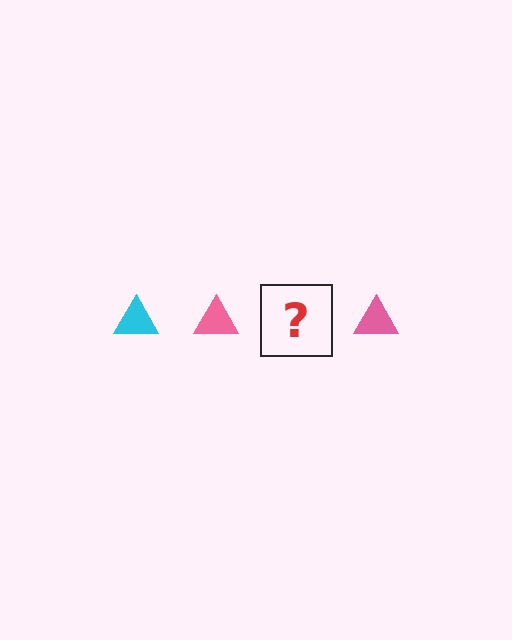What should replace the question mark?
The question mark should be replaced with a cyan triangle.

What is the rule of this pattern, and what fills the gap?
The rule is that the pattern cycles through cyan, pink triangles. The gap should be filled with a cyan triangle.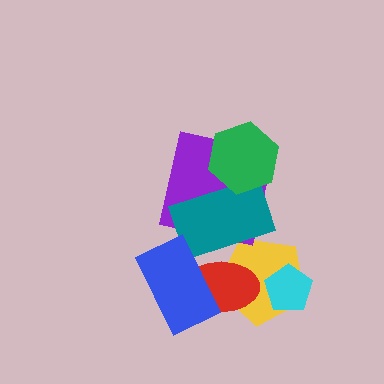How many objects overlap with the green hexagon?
2 objects overlap with the green hexagon.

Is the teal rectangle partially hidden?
Yes, it is partially covered by another shape.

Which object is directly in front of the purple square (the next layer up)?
The teal rectangle is directly in front of the purple square.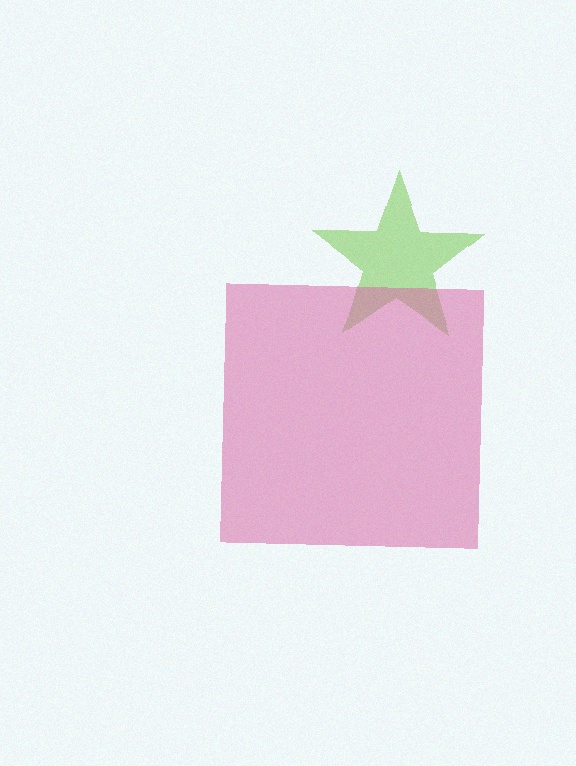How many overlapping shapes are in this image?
There are 2 overlapping shapes in the image.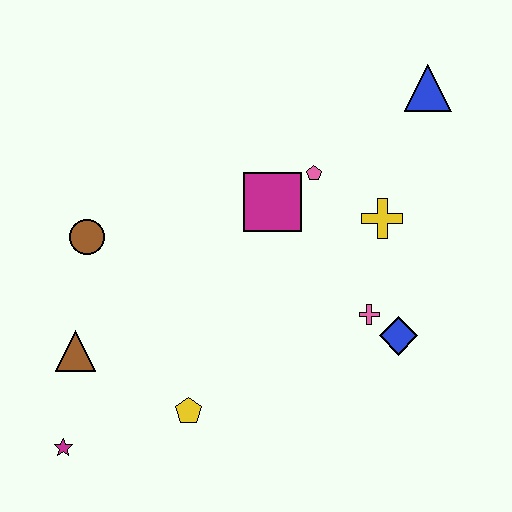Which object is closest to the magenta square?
The pink pentagon is closest to the magenta square.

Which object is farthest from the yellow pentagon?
The blue triangle is farthest from the yellow pentagon.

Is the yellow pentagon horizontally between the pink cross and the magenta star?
Yes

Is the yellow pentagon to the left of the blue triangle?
Yes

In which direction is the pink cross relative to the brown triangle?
The pink cross is to the right of the brown triangle.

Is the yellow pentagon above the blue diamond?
No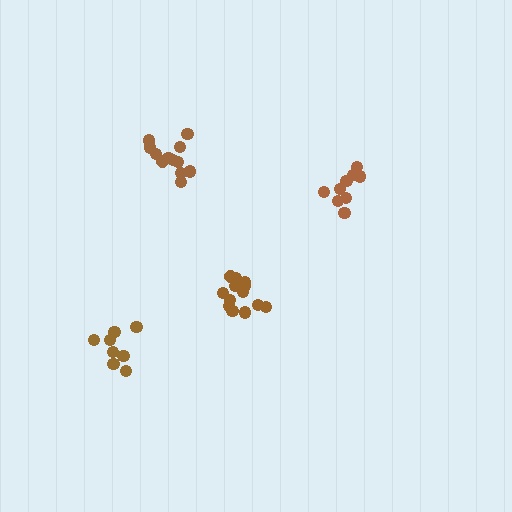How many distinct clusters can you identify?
There are 4 distinct clusters.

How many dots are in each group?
Group 1: 12 dots, Group 2: 14 dots, Group 3: 8 dots, Group 4: 9 dots (43 total).